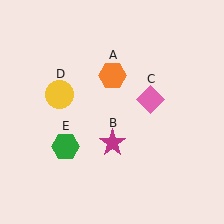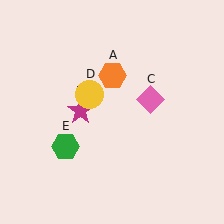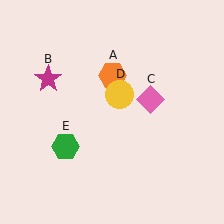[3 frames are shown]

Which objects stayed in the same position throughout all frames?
Orange hexagon (object A) and pink diamond (object C) and green hexagon (object E) remained stationary.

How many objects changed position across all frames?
2 objects changed position: magenta star (object B), yellow circle (object D).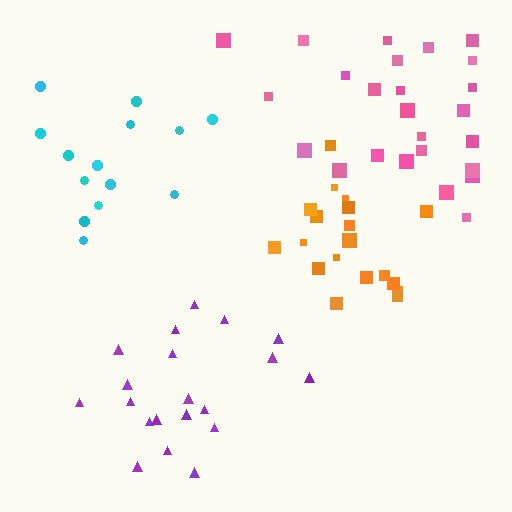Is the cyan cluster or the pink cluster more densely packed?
Pink.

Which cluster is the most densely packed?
Purple.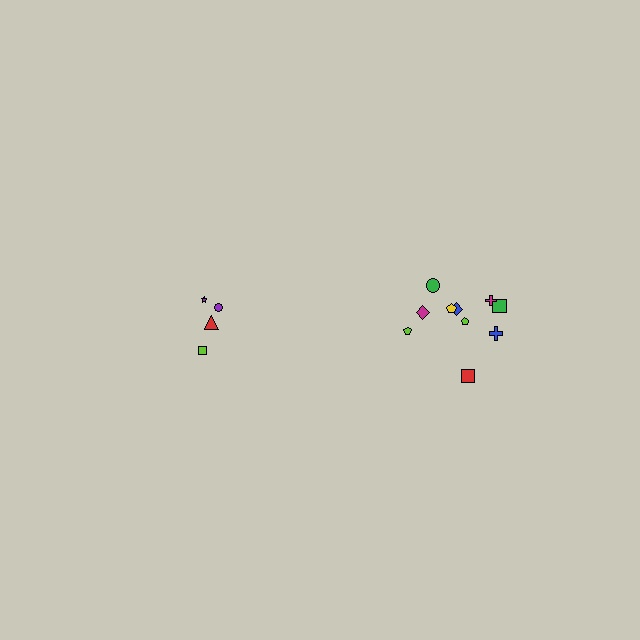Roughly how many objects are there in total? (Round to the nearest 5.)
Roughly 15 objects in total.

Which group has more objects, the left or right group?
The right group.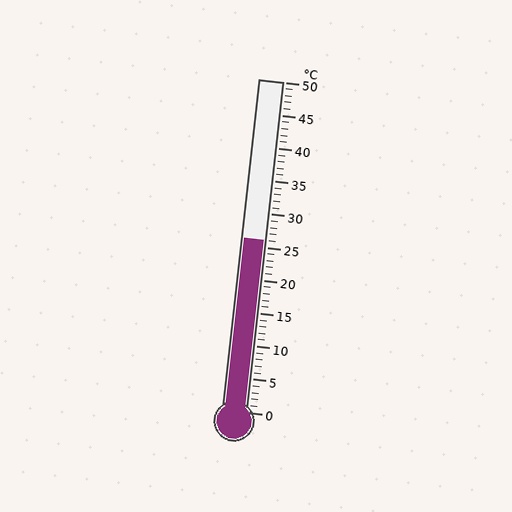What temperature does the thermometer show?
The thermometer shows approximately 26°C.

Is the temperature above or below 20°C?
The temperature is above 20°C.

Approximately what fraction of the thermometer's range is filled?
The thermometer is filled to approximately 50% of its range.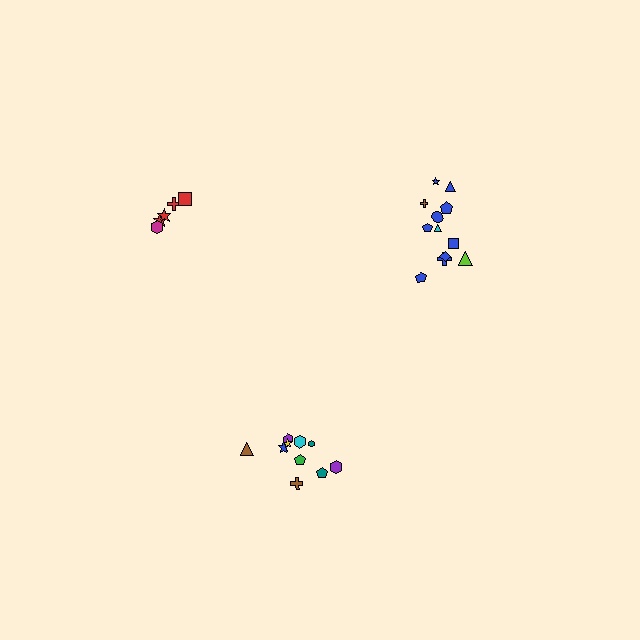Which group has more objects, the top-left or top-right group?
The top-right group.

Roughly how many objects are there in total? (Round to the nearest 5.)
Roughly 25 objects in total.